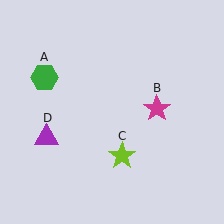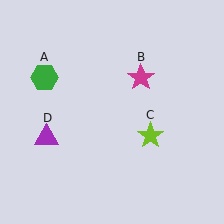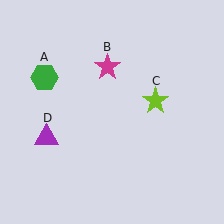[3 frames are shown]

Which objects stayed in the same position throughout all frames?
Green hexagon (object A) and purple triangle (object D) remained stationary.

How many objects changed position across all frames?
2 objects changed position: magenta star (object B), lime star (object C).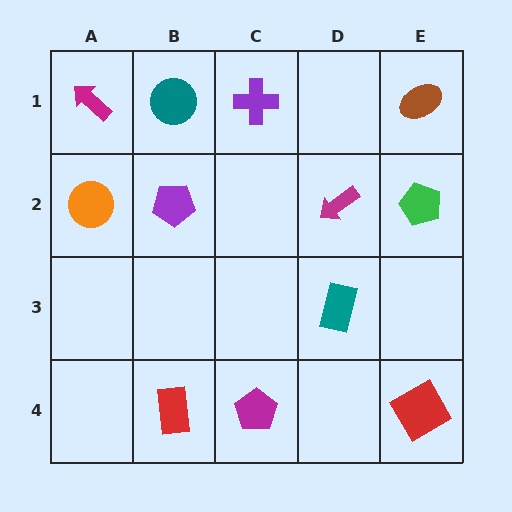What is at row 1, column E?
A brown ellipse.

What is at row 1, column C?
A purple cross.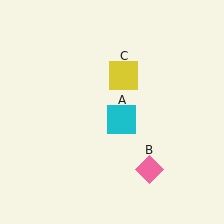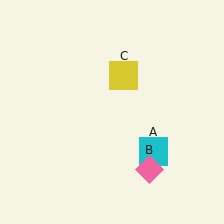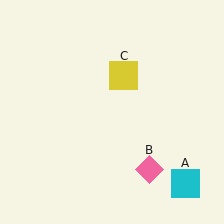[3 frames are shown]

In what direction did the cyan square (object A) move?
The cyan square (object A) moved down and to the right.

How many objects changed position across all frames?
1 object changed position: cyan square (object A).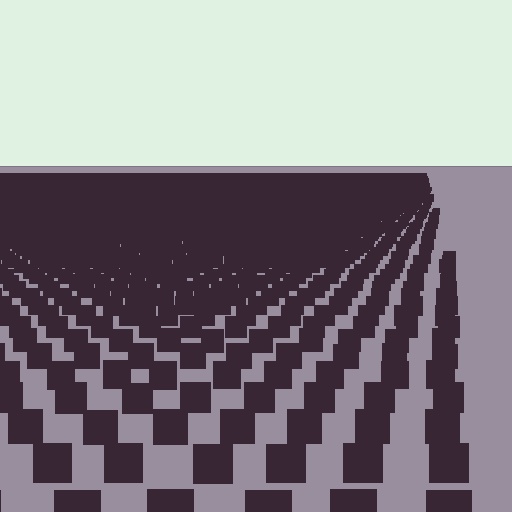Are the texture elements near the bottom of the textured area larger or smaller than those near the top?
Larger. Near the bottom, elements are closer to the viewer and appear at a bigger on-screen size.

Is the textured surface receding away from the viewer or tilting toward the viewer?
The surface is receding away from the viewer. Texture elements get smaller and denser toward the top.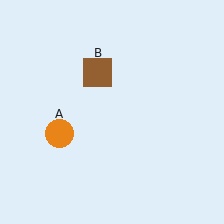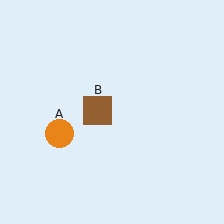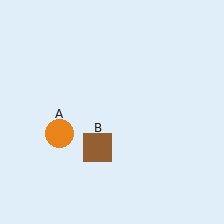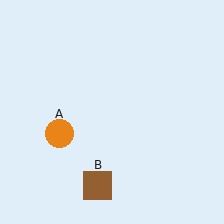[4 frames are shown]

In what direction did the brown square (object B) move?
The brown square (object B) moved down.